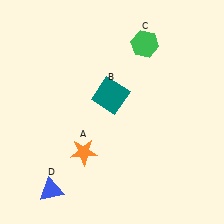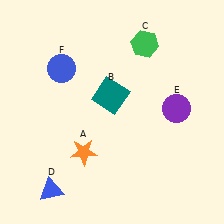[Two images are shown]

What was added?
A purple circle (E), a blue circle (F) were added in Image 2.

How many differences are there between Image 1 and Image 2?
There are 2 differences between the two images.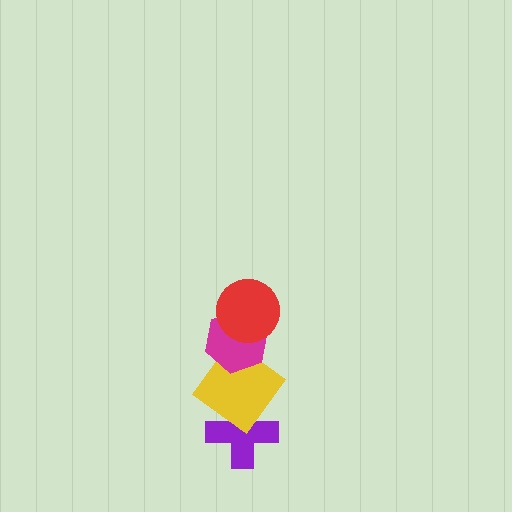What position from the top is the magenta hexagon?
The magenta hexagon is 2nd from the top.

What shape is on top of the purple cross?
The yellow diamond is on top of the purple cross.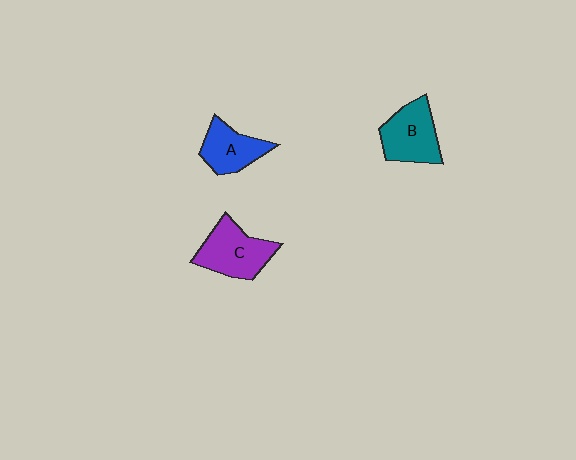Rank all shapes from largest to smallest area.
From largest to smallest: C (purple), B (teal), A (blue).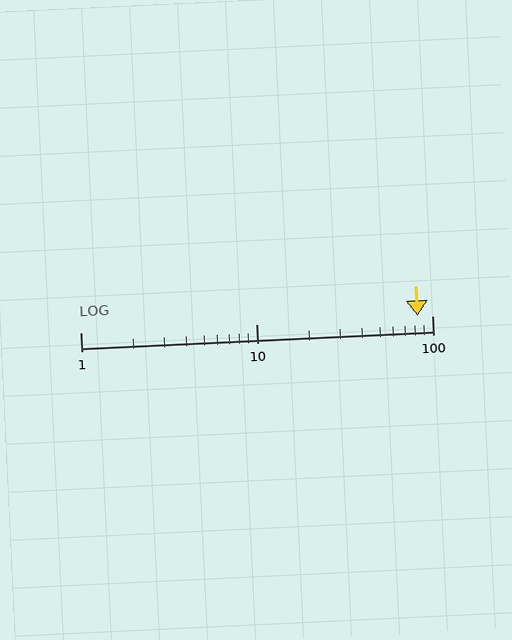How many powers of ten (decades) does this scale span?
The scale spans 2 decades, from 1 to 100.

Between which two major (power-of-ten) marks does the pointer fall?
The pointer is between 10 and 100.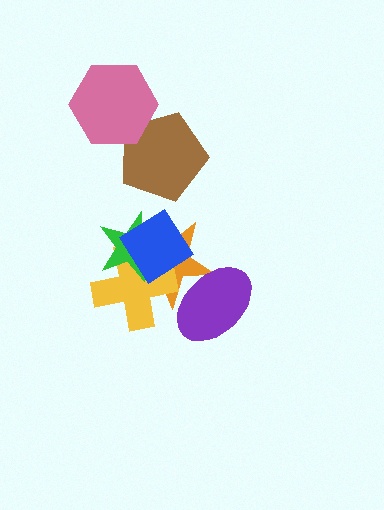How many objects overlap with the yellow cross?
3 objects overlap with the yellow cross.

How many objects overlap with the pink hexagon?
1 object overlaps with the pink hexagon.